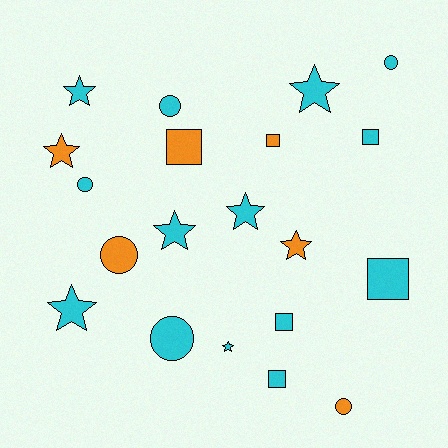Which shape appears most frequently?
Star, with 8 objects.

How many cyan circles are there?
There are 4 cyan circles.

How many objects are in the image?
There are 20 objects.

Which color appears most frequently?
Cyan, with 14 objects.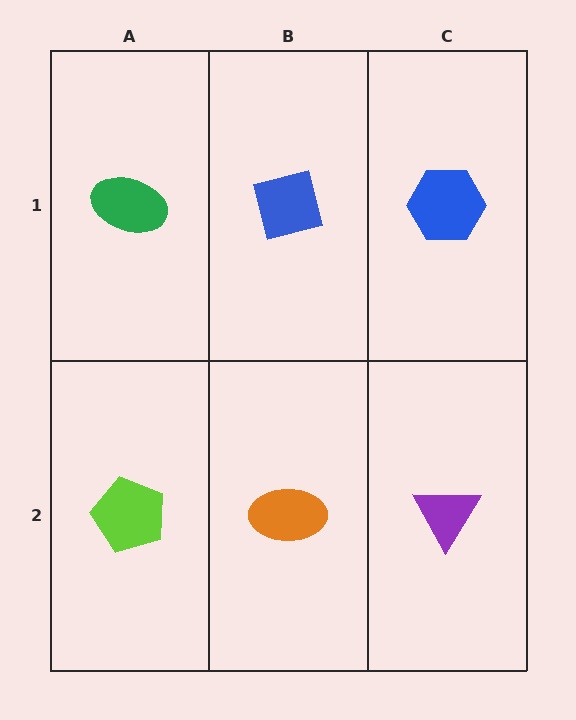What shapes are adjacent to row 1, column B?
An orange ellipse (row 2, column B), a green ellipse (row 1, column A), a blue hexagon (row 1, column C).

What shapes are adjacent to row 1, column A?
A lime pentagon (row 2, column A), a blue square (row 1, column B).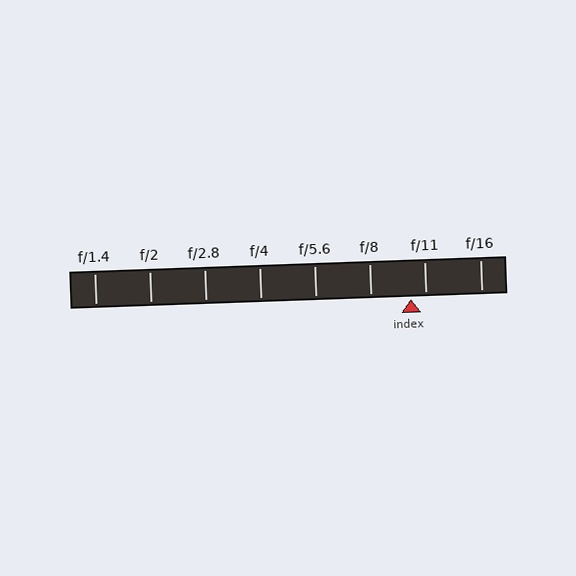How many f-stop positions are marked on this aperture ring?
There are 8 f-stop positions marked.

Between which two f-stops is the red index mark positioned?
The index mark is between f/8 and f/11.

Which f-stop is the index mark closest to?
The index mark is closest to f/11.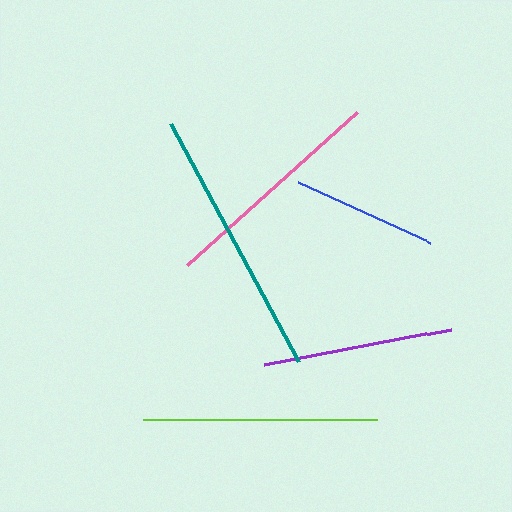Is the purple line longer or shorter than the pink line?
The pink line is longer than the purple line.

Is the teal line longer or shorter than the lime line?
The teal line is longer than the lime line.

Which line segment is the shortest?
The blue line is the shortest at approximately 146 pixels.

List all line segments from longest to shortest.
From longest to shortest: teal, lime, pink, purple, blue.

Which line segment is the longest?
The teal line is the longest at approximately 270 pixels.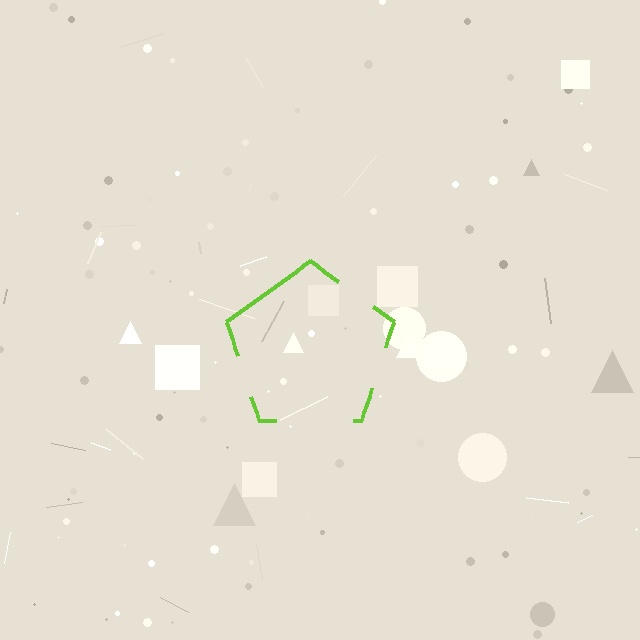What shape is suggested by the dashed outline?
The dashed outline suggests a pentagon.